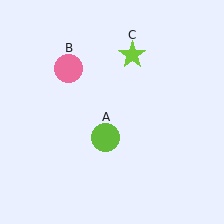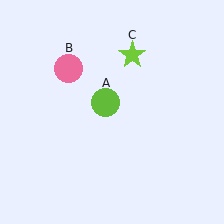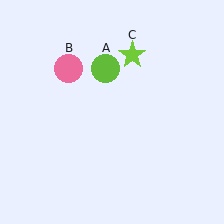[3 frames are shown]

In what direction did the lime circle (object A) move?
The lime circle (object A) moved up.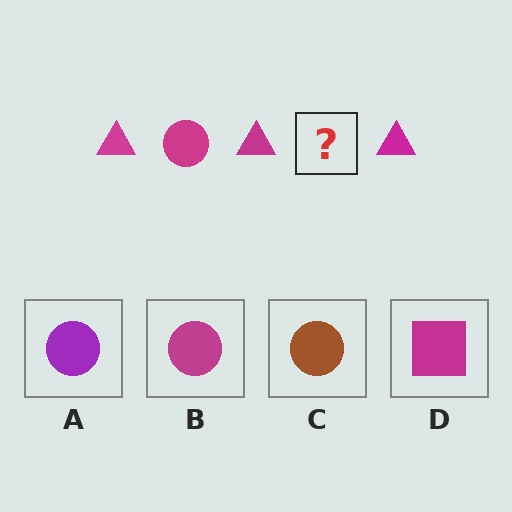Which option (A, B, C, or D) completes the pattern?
B.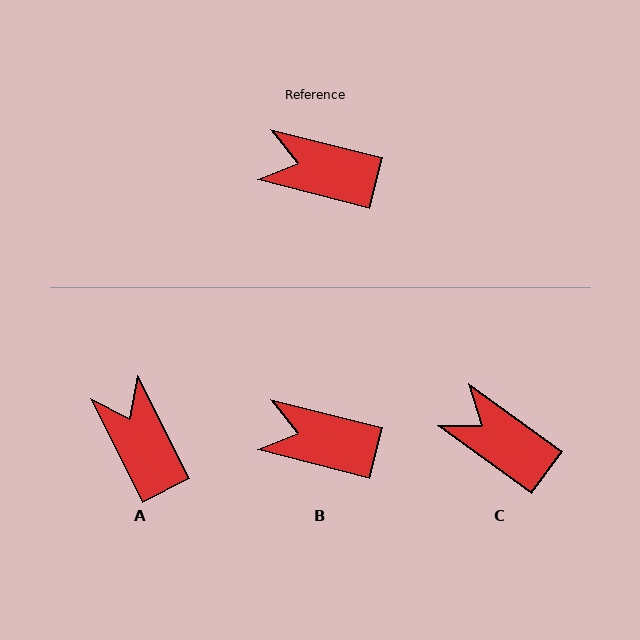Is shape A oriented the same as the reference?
No, it is off by about 49 degrees.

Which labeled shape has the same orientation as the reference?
B.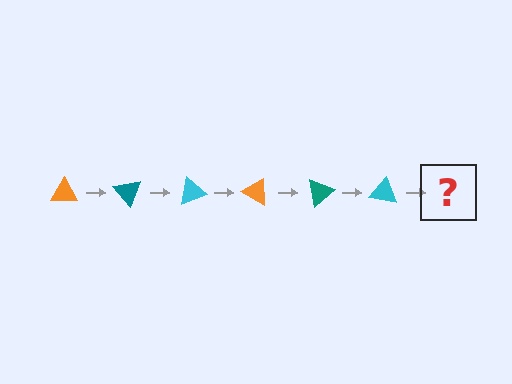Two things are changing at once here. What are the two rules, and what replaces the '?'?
The two rules are that it rotates 50 degrees each step and the color cycles through orange, teal, and cyan. The '?' should be an orange triangle, rotated 300 degrees from the start.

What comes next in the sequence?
The next element should be an orange triangle, rotated 300 degrees from the start.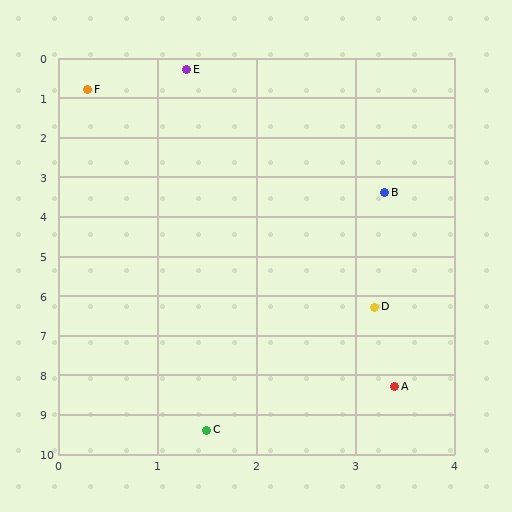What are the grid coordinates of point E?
Point E is at approximately (1.3, 0.3).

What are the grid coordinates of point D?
Point D is at approximately (3.2, 6.3).